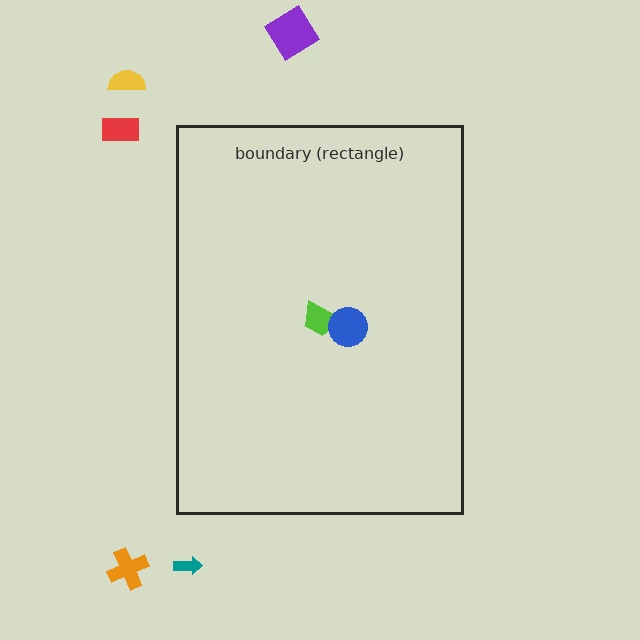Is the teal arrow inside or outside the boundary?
Outside.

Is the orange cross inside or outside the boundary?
Outside.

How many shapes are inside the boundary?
2 inside, 5 outside.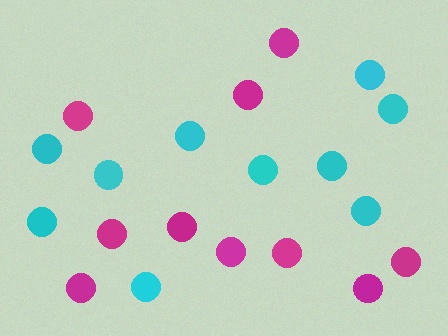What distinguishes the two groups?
There are 2 groups: one group of magenta circles (10) and one group of cyan circles (10).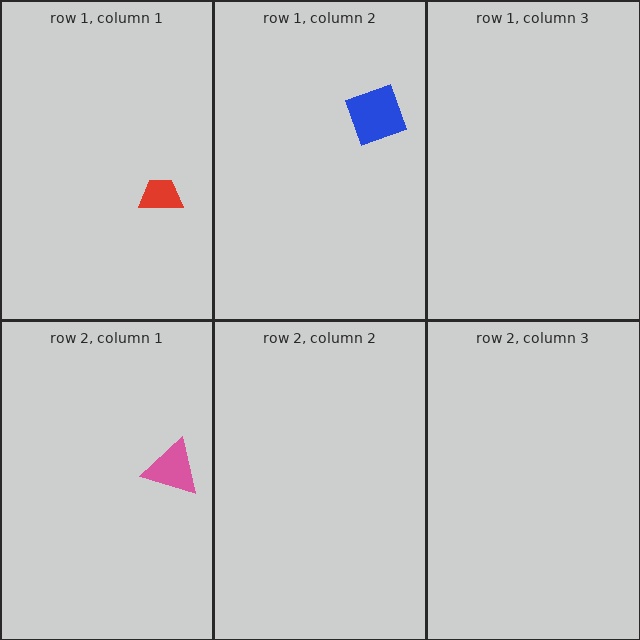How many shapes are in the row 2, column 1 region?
1.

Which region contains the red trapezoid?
The row 1, column 1 region.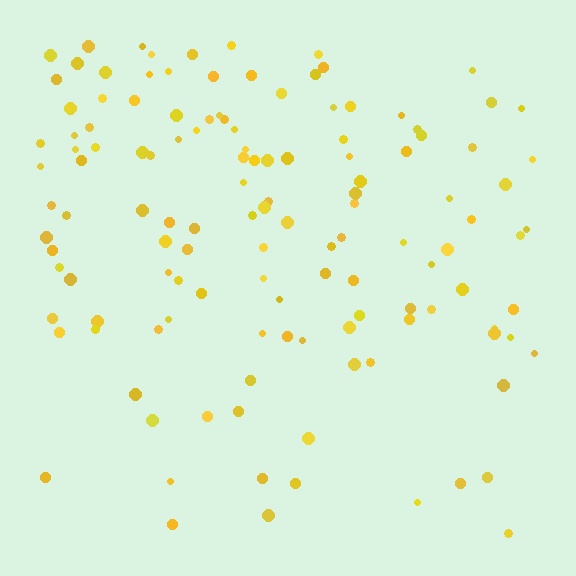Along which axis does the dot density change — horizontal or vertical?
Vertical.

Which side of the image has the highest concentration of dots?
The top.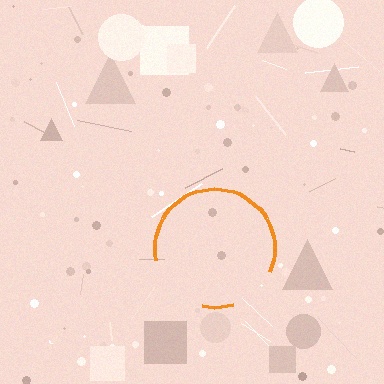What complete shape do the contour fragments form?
The contour fragments form a circle.